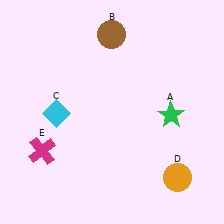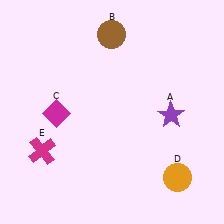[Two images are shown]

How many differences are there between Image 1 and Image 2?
There are 2 differences between the two images.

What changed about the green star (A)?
In Image 1, A is green. In Image 2, it changed to purple.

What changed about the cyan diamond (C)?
In Image 1, C is cyan. In Image 2, it changed to magenta.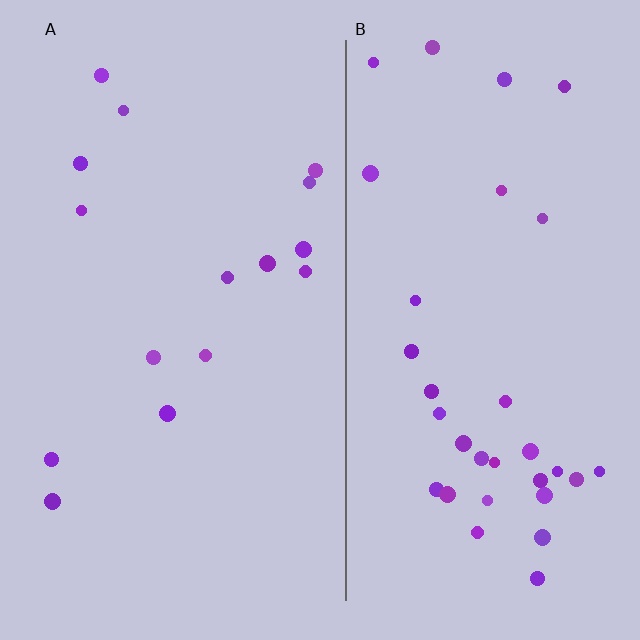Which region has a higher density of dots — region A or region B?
B (the right).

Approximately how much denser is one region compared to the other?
Approximately 2.2× — region B over region A.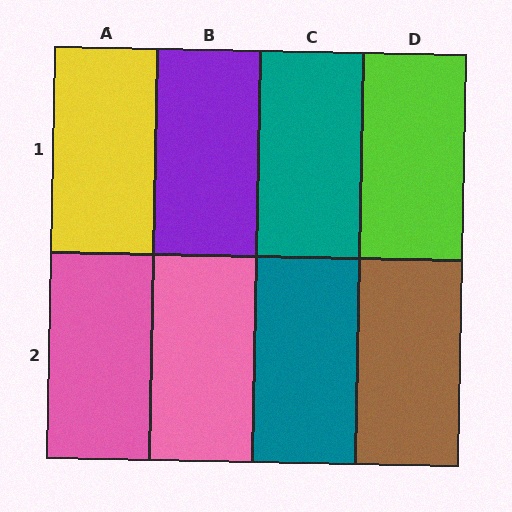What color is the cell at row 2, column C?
Teal.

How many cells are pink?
2 cells are pink.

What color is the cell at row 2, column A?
Pink.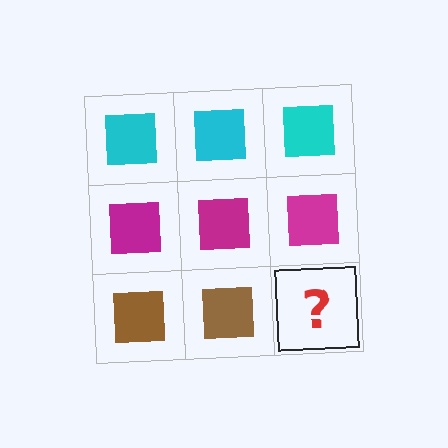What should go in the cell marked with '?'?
The missing cell should contain a brown square.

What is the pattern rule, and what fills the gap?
The rule is that each row has a consistent color. The gap should be filled with a brown square.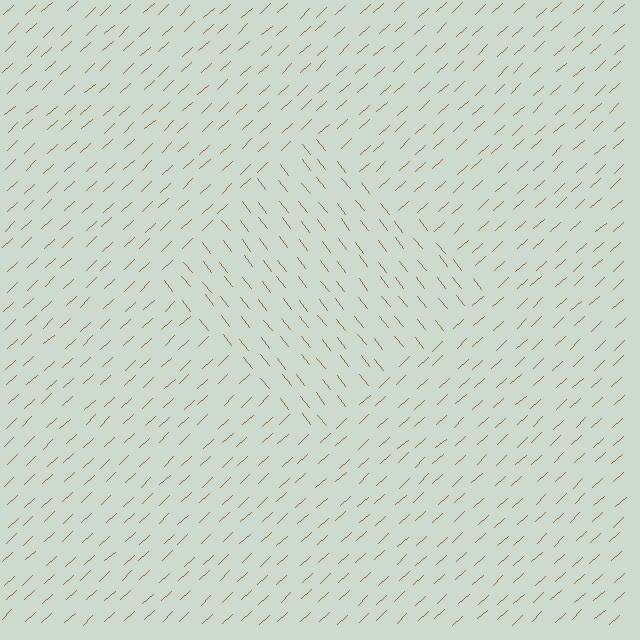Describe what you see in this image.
The image is filled with small brown line segments. A diamond region in the image has lines oriented differently from the surrounding lines, creating a visible texture boundary.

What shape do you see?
I see a diamond.